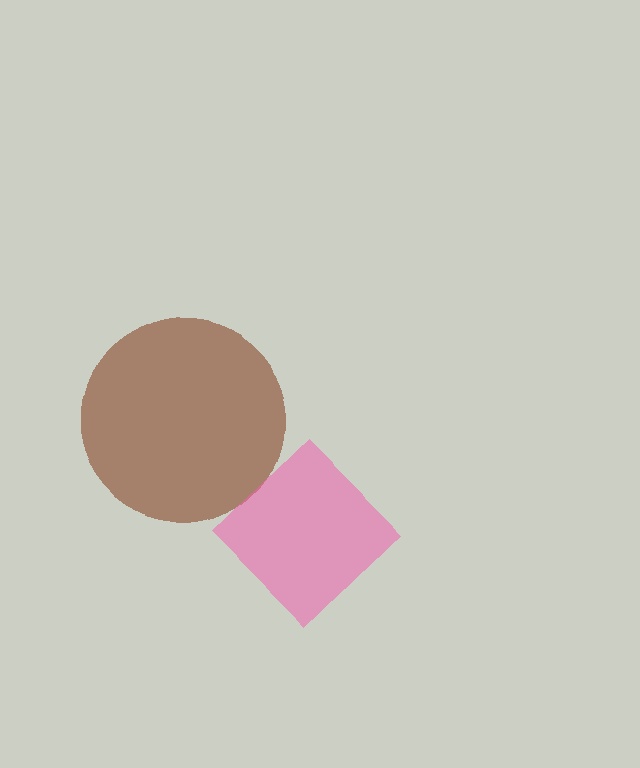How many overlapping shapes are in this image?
There are 2 overlapping shapes in the image.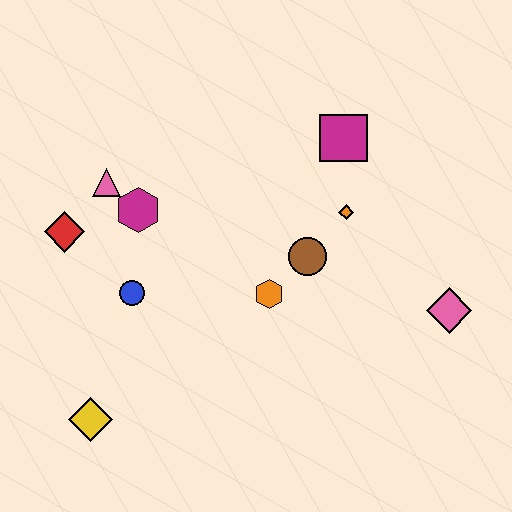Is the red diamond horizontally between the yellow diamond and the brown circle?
No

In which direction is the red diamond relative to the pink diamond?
The red diamond is to the left of the pink diamond.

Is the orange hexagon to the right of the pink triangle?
Yes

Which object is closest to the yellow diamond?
The blue circle is closest to the yellow diamond.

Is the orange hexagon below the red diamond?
Yes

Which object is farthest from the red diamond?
The pink diamond is farthest from the red diamond.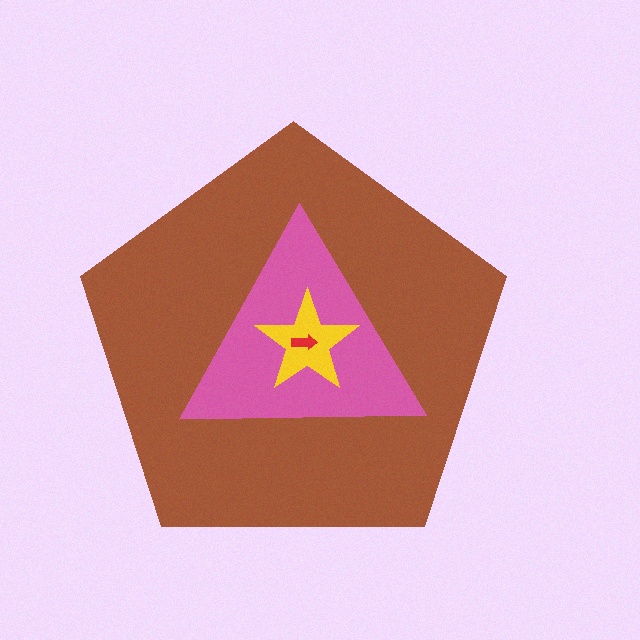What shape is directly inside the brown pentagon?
The pink triangle.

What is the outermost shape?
The brown pentagon.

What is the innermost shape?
The red arrow.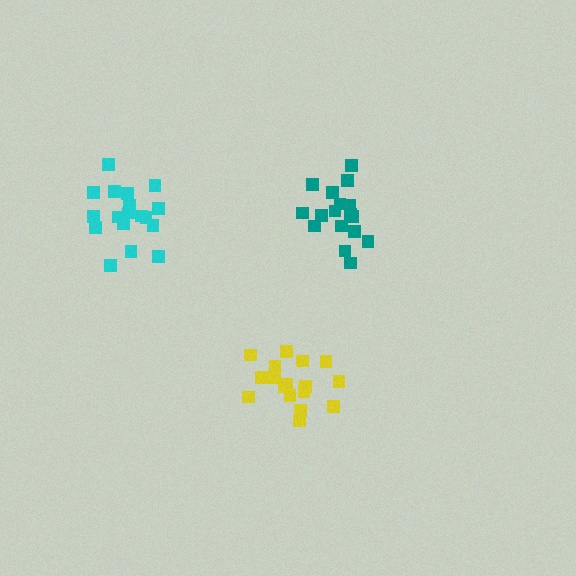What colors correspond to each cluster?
The clusters are colored: yellow, cyan, teal.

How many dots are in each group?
Group 1: 18 dots, Group 2: 18 dots, Group 3: 17 dots (53 total).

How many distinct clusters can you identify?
There are 3 distinct clusters.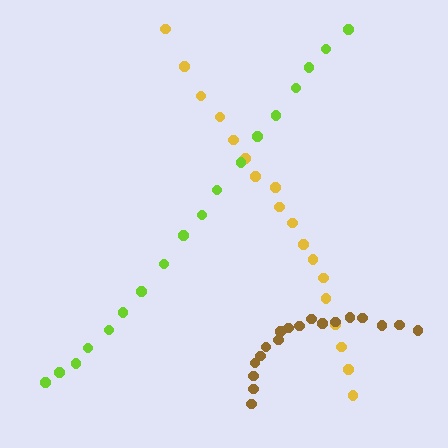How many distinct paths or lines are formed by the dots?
There are 3 distinct paths.